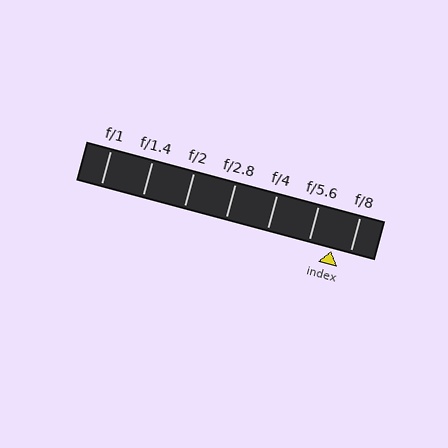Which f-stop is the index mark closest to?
The index mark is closest to f/8.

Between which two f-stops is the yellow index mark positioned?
The index mark is between f/5.6 and f/8.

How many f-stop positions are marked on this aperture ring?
There are 7 f-stop positions marked.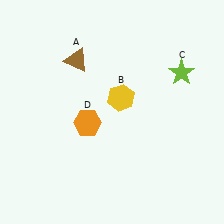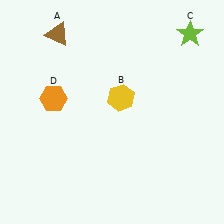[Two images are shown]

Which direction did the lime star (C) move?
The lime star (C) moved up.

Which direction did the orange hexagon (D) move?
The orange hexagon (D) moved left.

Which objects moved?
The objects that moved are: the brown triangle (A), the lime star (C), the orange hexagon (D).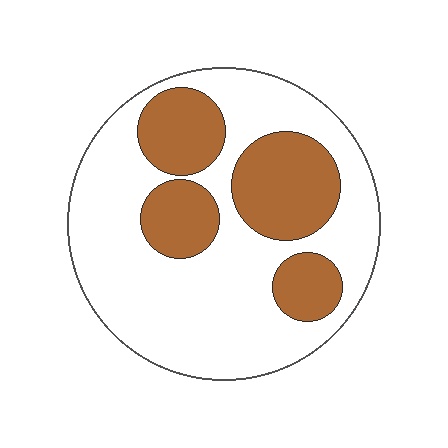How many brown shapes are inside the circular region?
4.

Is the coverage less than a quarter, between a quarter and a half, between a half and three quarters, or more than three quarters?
Between a quarter and a half.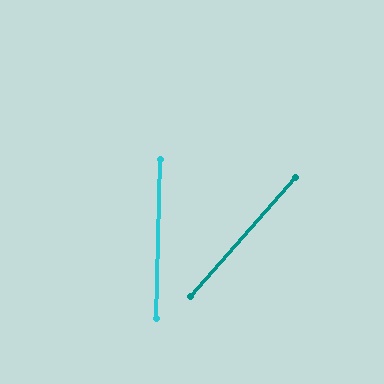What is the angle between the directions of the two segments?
Approximately 40 degrees.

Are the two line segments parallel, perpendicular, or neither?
Neither parallel nor perpendicular — they differ by about 40°.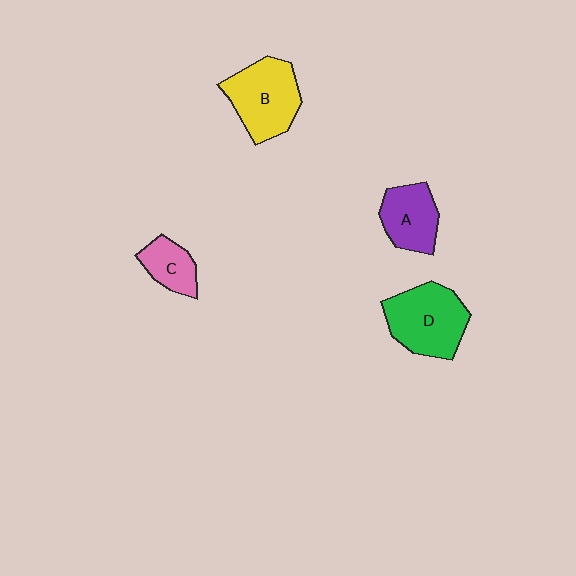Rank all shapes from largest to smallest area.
From largest to smallest: D (green), B (yellow), A (purple), C (pink).